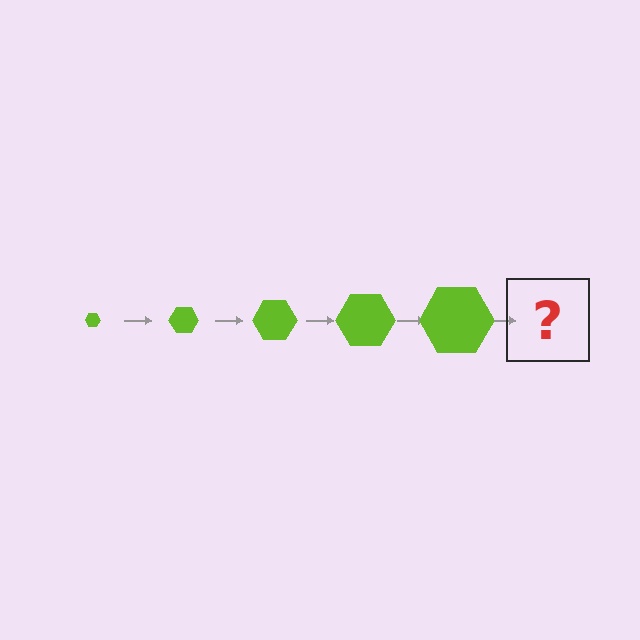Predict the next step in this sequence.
The next step is a lime hexagon, larger than the previous one.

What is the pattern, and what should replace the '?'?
The pattern is that the hexagon gets progressively larger each step. The '?' should be a lime hexagon, larger than the previous one.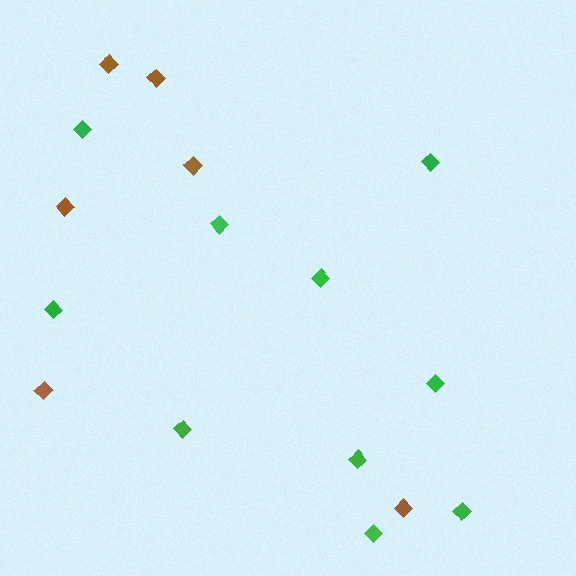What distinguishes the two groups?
There are 2 groups: one group of green diamonds (10) and one group of brown diamonds (6).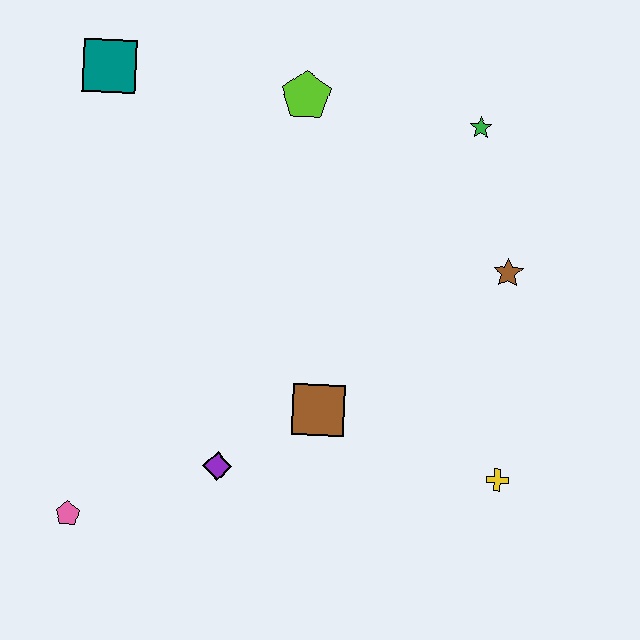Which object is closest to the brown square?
The purple diamond is closest to the brown square.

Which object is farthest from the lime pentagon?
The pink pentagon is farthest from the lime pentagon.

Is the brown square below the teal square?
Yes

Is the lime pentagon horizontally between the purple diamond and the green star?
Yes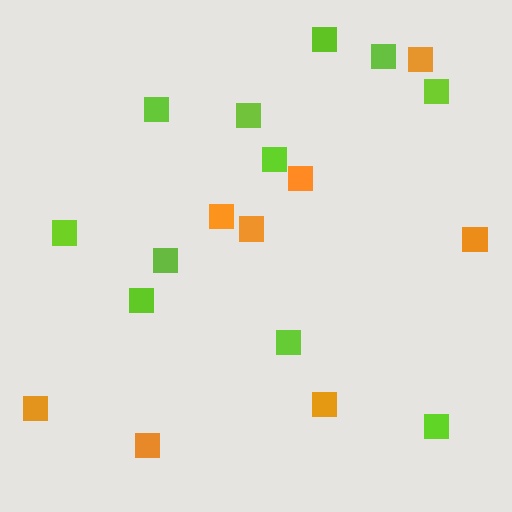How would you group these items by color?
There are 2 groups: one group of orange squares (8) and one group of lime squares (11).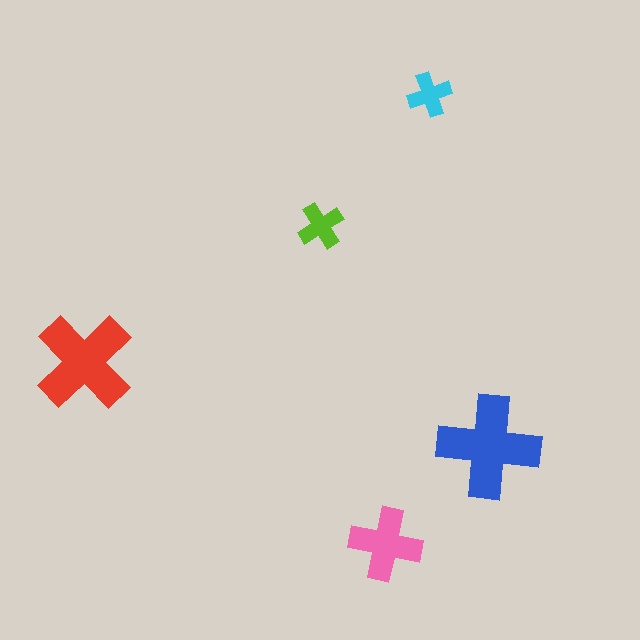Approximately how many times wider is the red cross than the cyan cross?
About 2.5 times wider.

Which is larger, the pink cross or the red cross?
The red one.